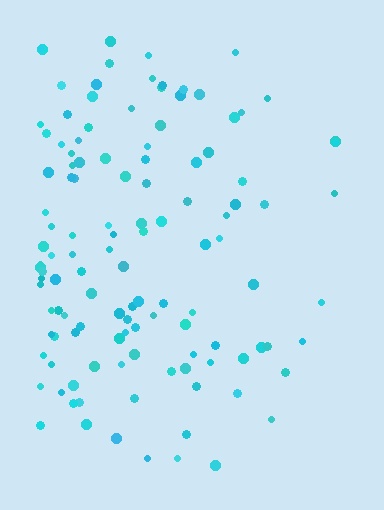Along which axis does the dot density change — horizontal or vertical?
Horizontal.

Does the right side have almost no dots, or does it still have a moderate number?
Still a moderate number, just noticeably fewer than the left.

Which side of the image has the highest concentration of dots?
The left.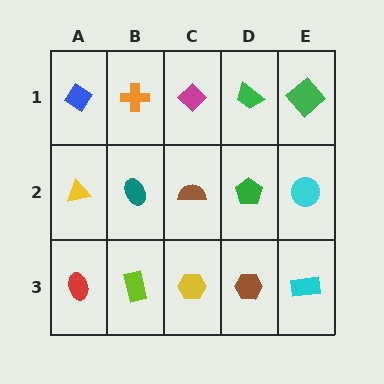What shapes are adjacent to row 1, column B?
A teal ellipse (row 2, column B), a blue diamond (row 1, column A), a magenta diamond (row 1, column C).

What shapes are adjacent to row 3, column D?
A green pentagon (row 2, column D), a yellow hexagon (row 3, column C), a cyan rectangle (row 3, column E).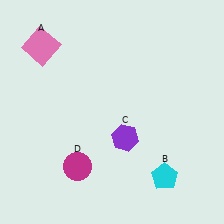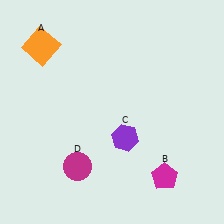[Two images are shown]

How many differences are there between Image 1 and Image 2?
There are 2 differences between the two images.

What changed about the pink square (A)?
In Image 1, A is pink. In Image 2, it changed to orange.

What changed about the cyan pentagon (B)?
In Image 1, B is cyan. In Image 2, it changed to magenta.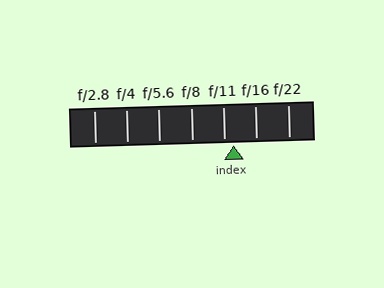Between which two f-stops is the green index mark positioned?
The index mark is between f/11 and f/16.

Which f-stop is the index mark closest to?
The index mark is closest to f/11.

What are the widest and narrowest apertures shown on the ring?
The widest aperture shown is f/2.8 and the narrowest is f/22.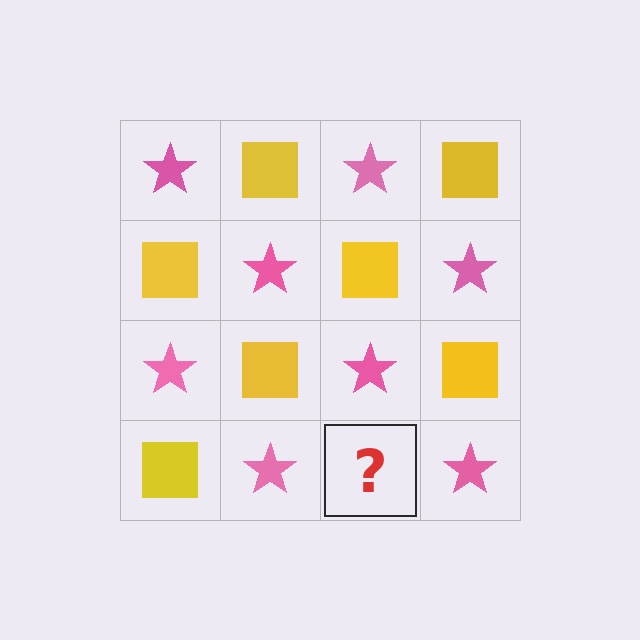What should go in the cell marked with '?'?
The missing cell should contain a yellow square.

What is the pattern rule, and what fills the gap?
The rule is that it alternates pink star and yellow square in a checkerboard pattern. The gap should be filled with a yellow square.